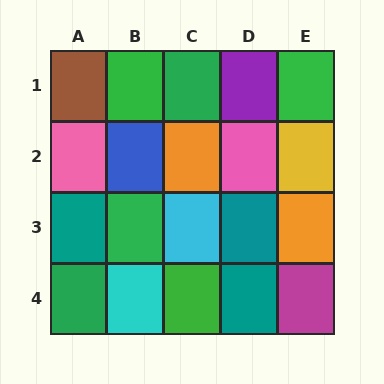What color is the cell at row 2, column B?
Blue.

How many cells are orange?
2 cells are orange.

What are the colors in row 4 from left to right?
Green, cyan, green, teal, magenta.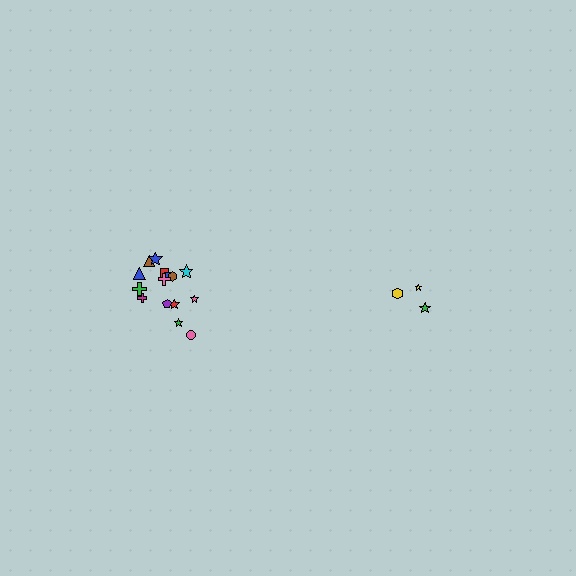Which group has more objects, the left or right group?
The left group.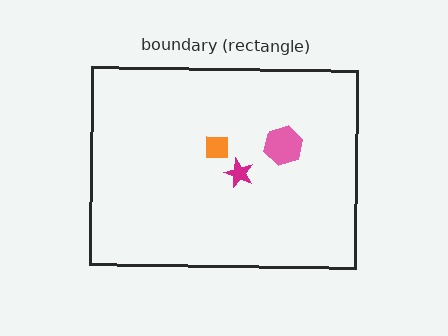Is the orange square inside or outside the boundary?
Inside.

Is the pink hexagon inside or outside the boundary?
Inside.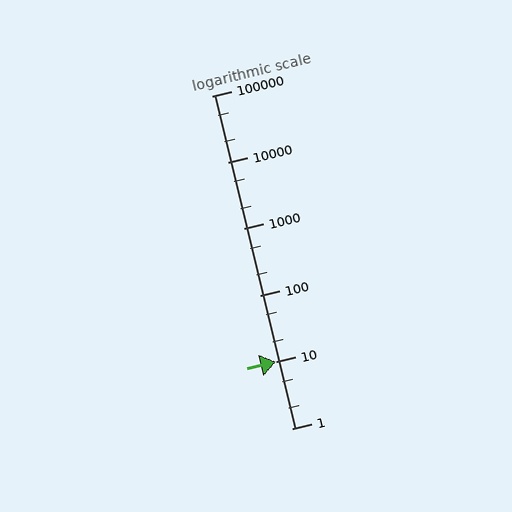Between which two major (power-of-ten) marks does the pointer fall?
The pointer is between 10 and 100.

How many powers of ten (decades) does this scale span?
The scale spans 5 decades, from 1 to 100000.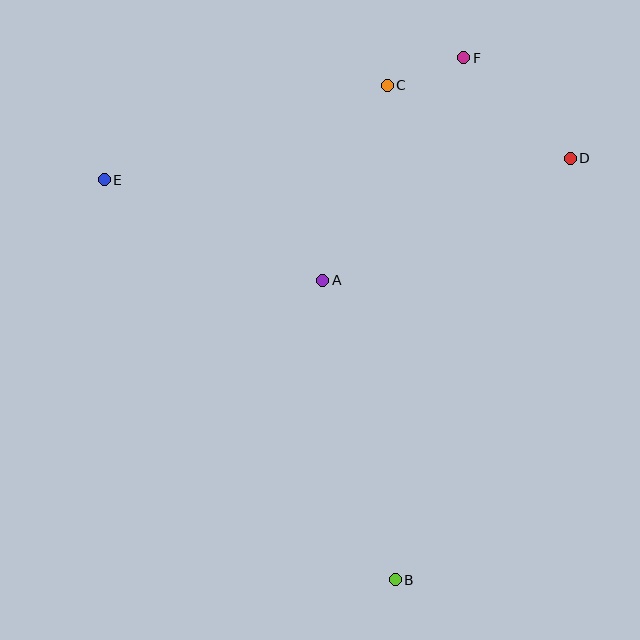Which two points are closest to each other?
Points C and F are closest to each other.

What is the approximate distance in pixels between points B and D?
The distance between B and D is approximately 456 pixels.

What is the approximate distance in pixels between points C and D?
The distance between C and D is approximately 197 pixels.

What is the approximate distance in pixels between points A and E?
The distance between A and E is approximately 241 pixels.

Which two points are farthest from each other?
Points B and F are farthest from each other.